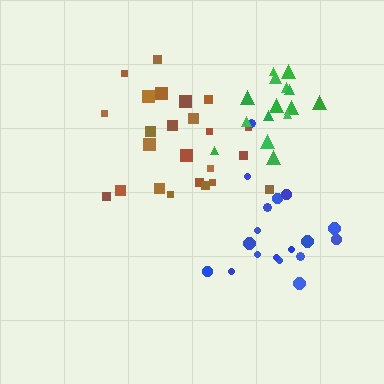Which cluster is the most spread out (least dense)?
Blue.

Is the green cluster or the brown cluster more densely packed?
Green.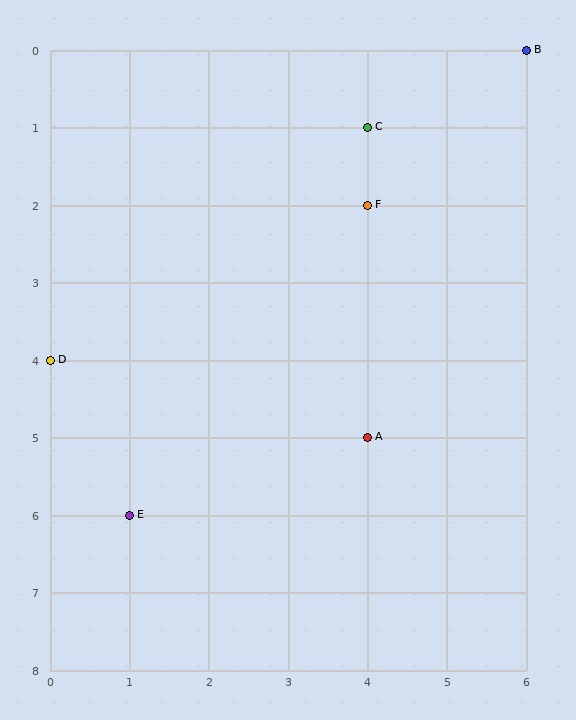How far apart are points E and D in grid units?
Points E and D are 1 column and 2 rows apart (about 2.2 grid units diagonally).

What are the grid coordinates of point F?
Point F is at grid coordinates (4, 2).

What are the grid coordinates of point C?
Point C is at grid coordinates (4, 1).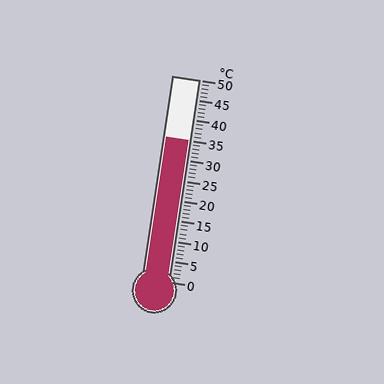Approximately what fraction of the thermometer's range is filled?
The thermometer is filled to approximately 70% of its range.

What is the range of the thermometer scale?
The thermometer scale ranges from 0°C to 50°C.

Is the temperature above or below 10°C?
The temperature is above 10°C.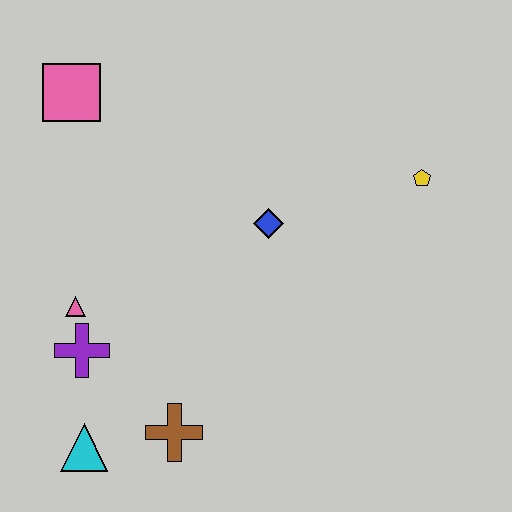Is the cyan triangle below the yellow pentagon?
Yes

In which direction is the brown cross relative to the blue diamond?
The brown cross is below the blue diamond.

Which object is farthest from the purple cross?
The yellow pentagon is farthest from the purple cross.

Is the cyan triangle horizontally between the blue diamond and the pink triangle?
Yes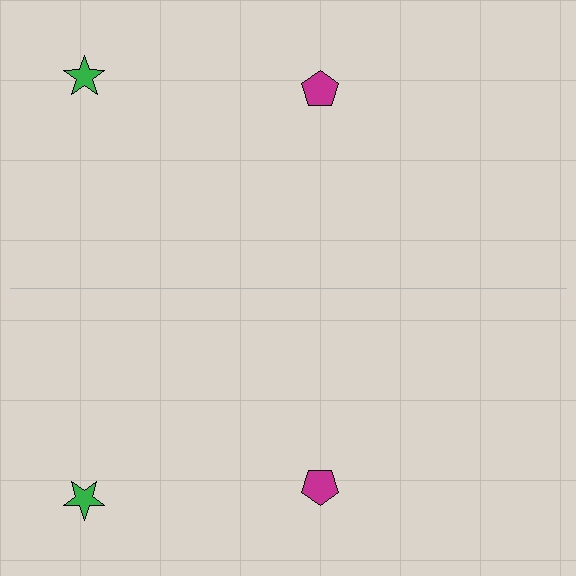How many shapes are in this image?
There are 4 shapes in this image.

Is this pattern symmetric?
Yes, this pattern has bilateral (reflection) symmetry.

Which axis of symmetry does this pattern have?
The pattern has a horizontal axis of symmetry running through the center of the image.